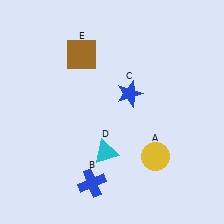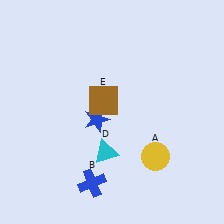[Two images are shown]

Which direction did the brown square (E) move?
The brown square (E) moved down.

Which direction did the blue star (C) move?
The blue star (C) moved left.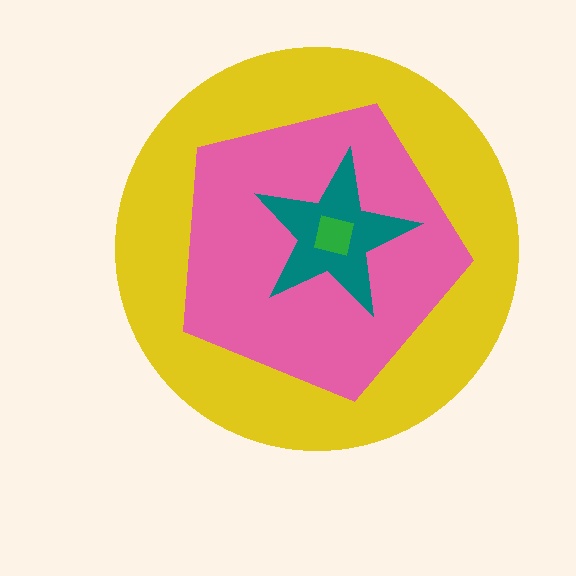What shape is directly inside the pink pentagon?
The teal star.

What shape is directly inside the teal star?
The green square.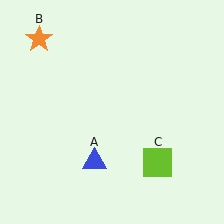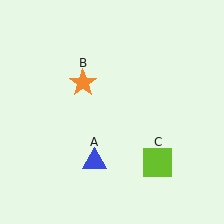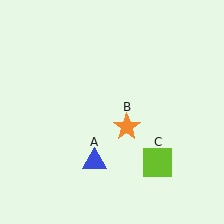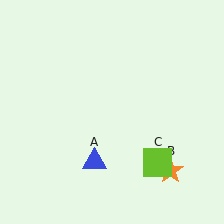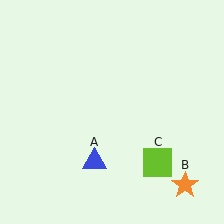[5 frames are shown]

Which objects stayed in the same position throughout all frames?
Blue triangle (object A) and lime square (object C) remained stationary.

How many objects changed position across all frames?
1 object changed position: orange star (object B).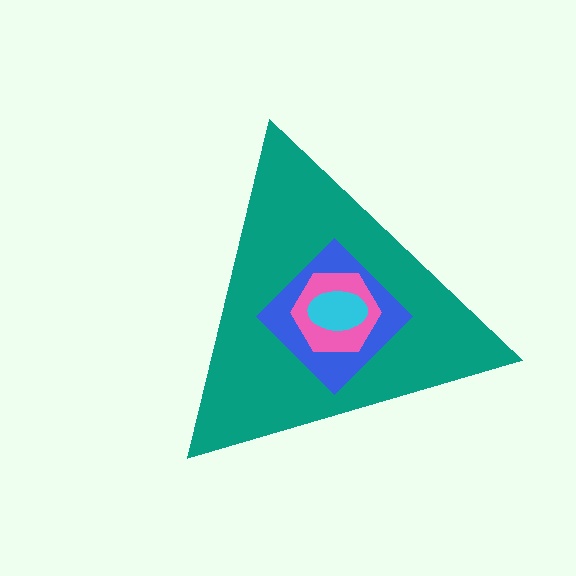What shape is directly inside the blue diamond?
The pink hexagon.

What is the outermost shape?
The teal triangle.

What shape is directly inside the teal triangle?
The blue diamond.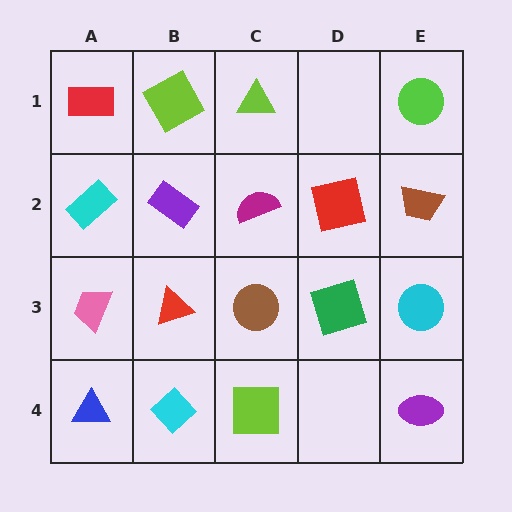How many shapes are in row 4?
4 shapes.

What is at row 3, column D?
A green square.